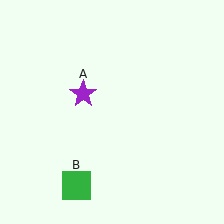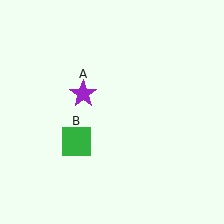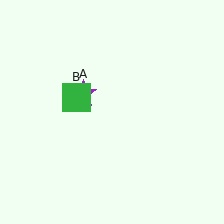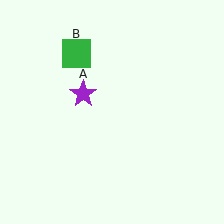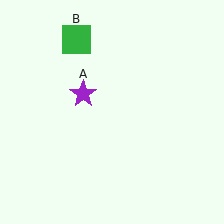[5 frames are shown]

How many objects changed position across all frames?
1 object changed position: green square (object B).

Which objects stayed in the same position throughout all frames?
Purple star (object A) remained stationary.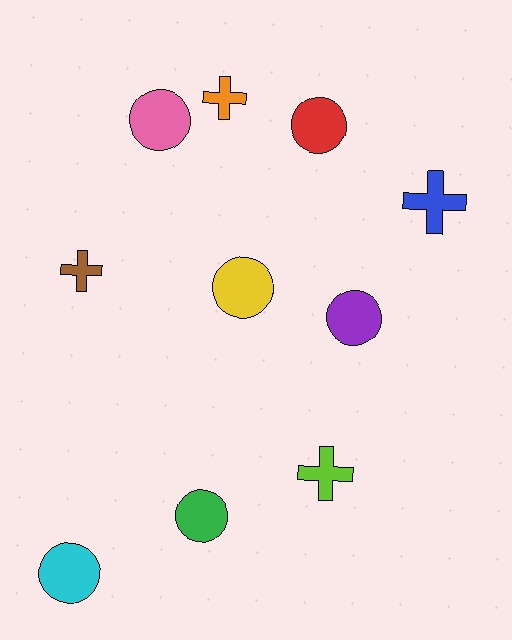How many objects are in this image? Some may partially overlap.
There are 10 objects.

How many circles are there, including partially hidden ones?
There are 6 circles.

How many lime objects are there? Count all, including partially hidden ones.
There is 1 lime object.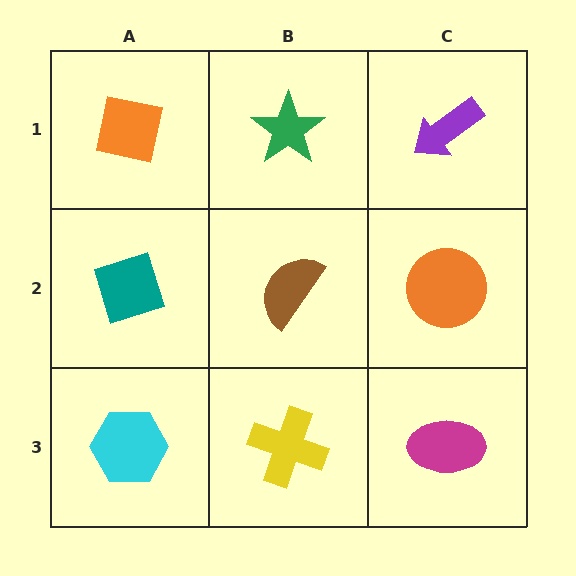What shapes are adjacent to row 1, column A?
A teal diamond (row 2, column A), a green star (row 1, column B).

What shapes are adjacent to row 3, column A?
A teal diamond (row 2, column A), a yellow cross (row 3, column B).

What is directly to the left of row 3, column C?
A yellow cross.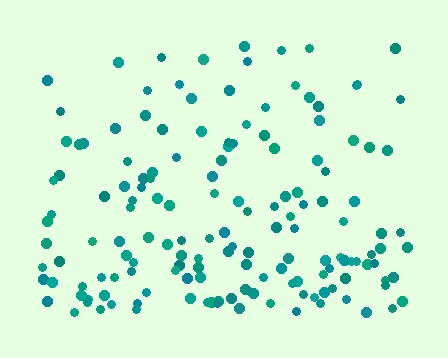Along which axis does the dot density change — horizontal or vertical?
Vertical.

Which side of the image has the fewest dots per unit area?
The top.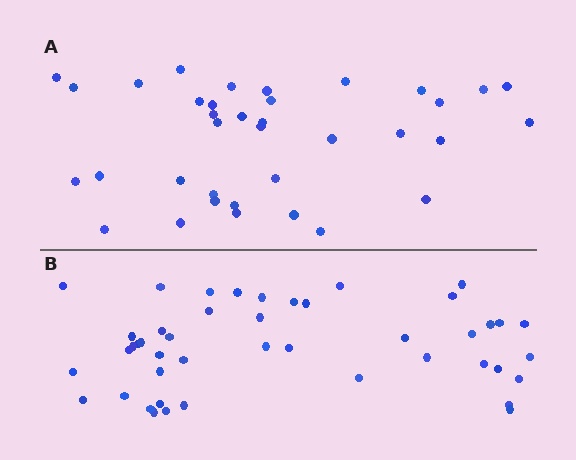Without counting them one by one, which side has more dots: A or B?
Region B (the bottom region) has more dots.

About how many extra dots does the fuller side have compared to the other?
Region B has roughly 8 or so more dots than region A.